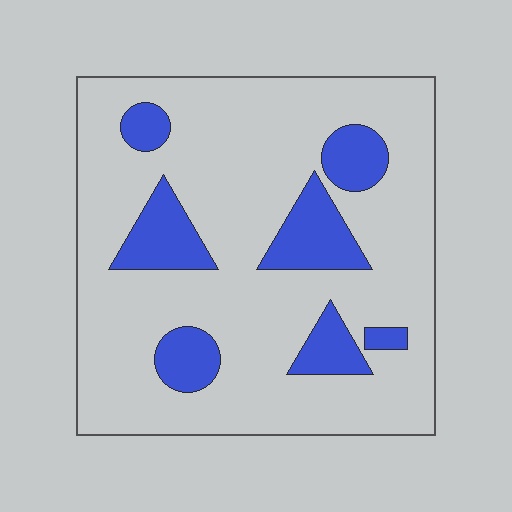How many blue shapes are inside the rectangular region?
7.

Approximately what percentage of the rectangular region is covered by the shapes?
Approximately 20%.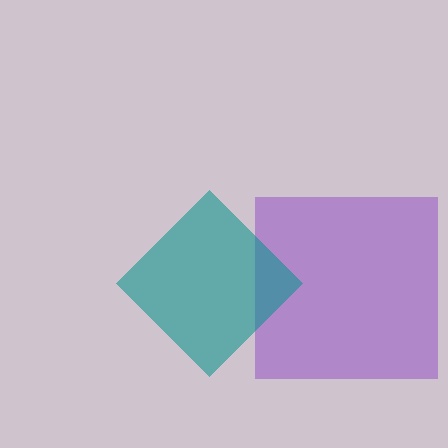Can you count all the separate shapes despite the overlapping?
Yes, there are 2 separate shapes.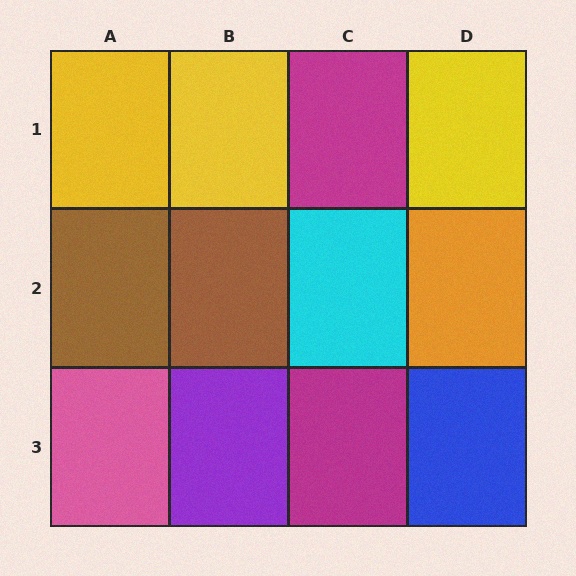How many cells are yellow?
3 cells are yellow.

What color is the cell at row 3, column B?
Purple.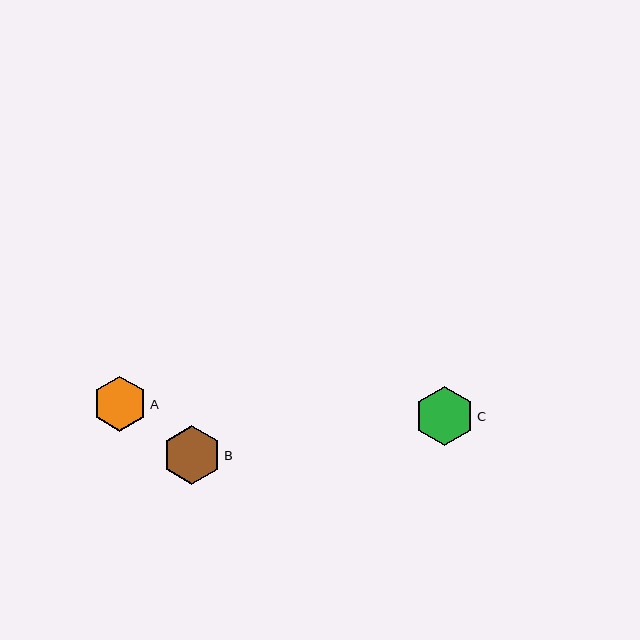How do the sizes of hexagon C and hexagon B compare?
Hexagon C and hexagon B are approximately the same size.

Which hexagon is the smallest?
Hexagon A is the smallest with a size of approximately 55 pixels.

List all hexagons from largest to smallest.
From largest to smallest: C, B, A.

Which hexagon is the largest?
Hexagon C is the largest with a size of approximately 59 pixels.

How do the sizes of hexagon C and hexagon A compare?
Hexagon C and hexagon A are approximately the same size.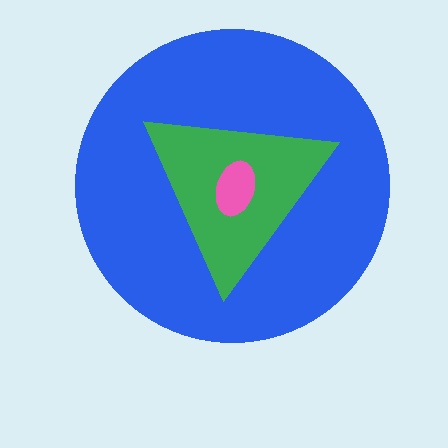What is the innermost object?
The pink ellipse.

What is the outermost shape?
The blue circle.